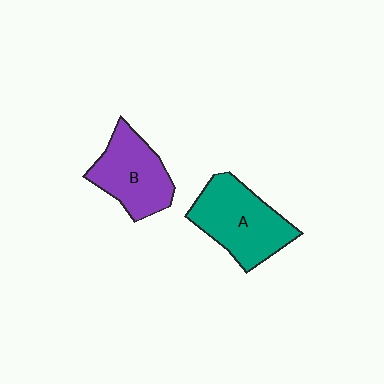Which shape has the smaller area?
Shape B (purple).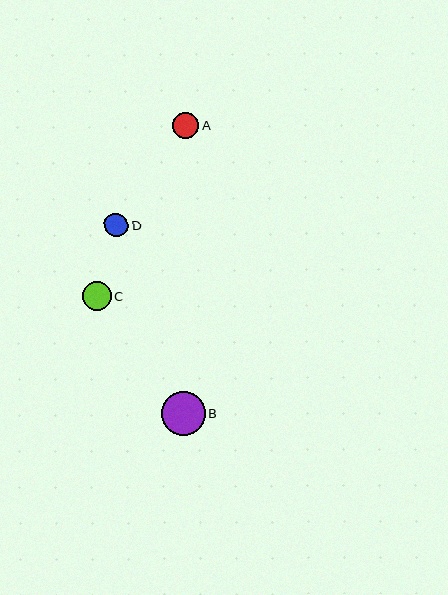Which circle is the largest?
Circle B is the largest with a size of approximately 44 pixels.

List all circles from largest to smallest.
From largest to smallest: B, C, A, D.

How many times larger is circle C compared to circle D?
Circle C is approximately 1.2 times the size of circle D.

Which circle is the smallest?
Circle D is the smallest with a size of approximately 24 pixels.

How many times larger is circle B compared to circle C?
Circle B is approximately 1.5 times the size of circle C.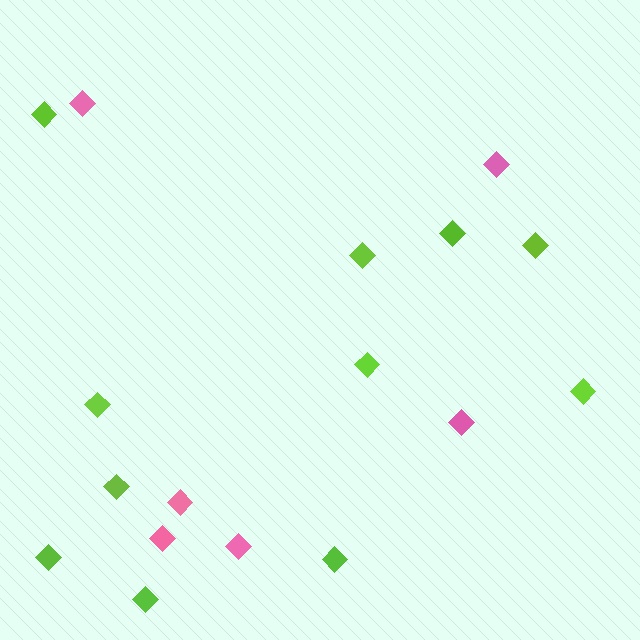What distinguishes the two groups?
There are 2 groups: one group of pink diamonds (6) and one group of lime diamonds (11).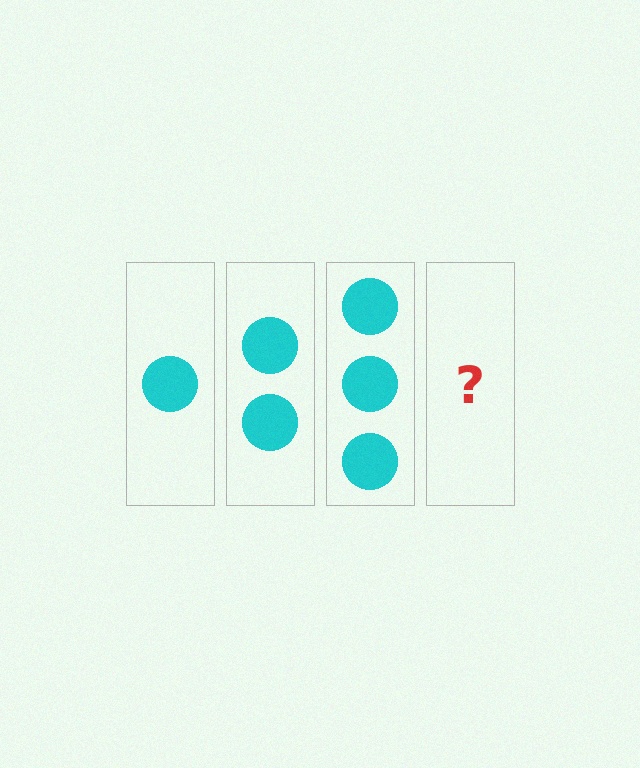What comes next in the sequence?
The next element should be 4 circles.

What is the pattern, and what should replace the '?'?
The pattern is that each step adds one more circle. The '?' should be 4 circles.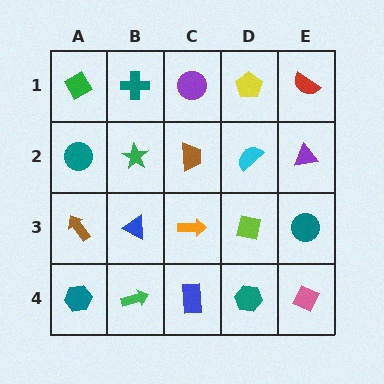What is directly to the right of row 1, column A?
A teal cross.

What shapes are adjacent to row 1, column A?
A teal circle (row 2, column A), a teal cross (row 1, column B).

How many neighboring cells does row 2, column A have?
3.